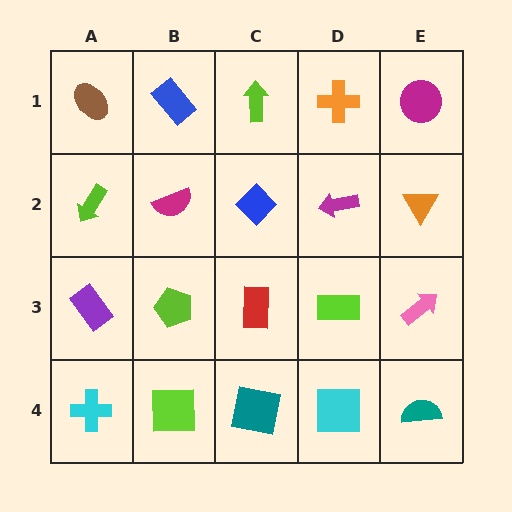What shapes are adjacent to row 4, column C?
A red rectangle (row 3, column C), a lime square (row 4, column B), a cyan square (row 4, column D).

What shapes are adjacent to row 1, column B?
A magenta semicircle (row 2, column B), a brown ellipse (row 1, column A), a lime arrow (row 1, column C).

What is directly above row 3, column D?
A magenta arrow.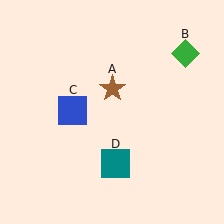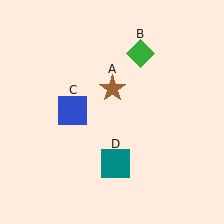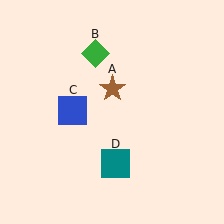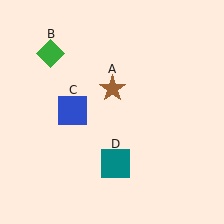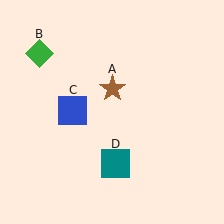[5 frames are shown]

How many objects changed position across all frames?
1 object changed position: green diamond (object B).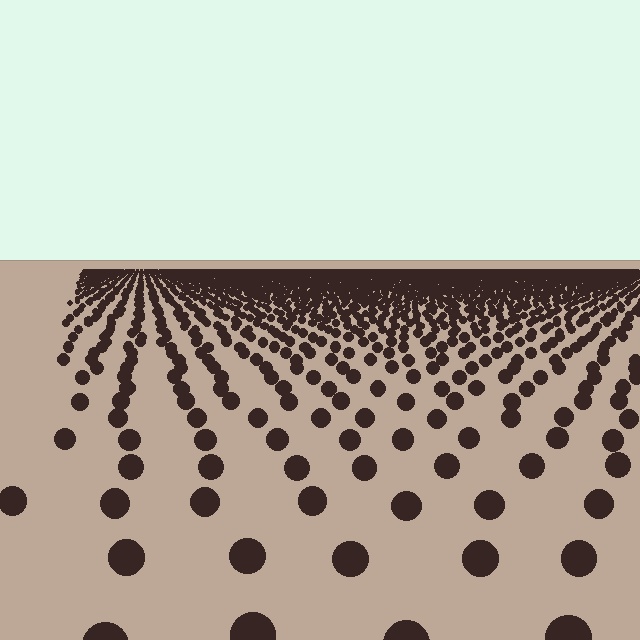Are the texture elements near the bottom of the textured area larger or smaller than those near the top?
Larger. Near the bottom, elements are closer to the viewer and appear at a bigger on-screen size.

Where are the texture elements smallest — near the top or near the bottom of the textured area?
Near the top.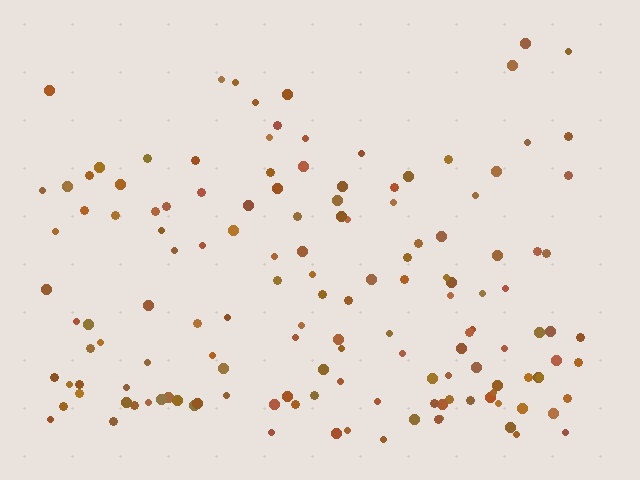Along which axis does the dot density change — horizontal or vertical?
Vertical.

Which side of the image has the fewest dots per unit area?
The top.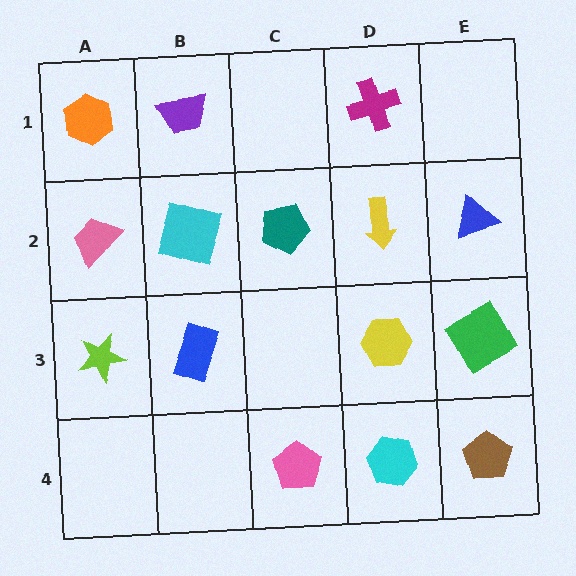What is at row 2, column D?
A yellow arrow.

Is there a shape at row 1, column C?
No, that cell is empty.